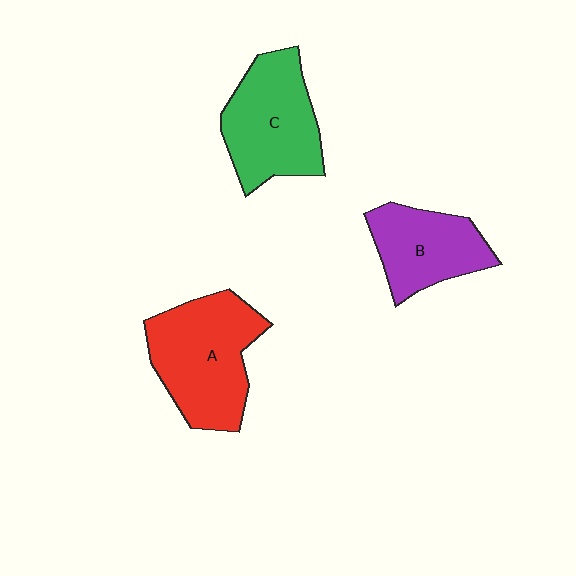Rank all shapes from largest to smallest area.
From largest to smallest: A (red), C (green), B (purple).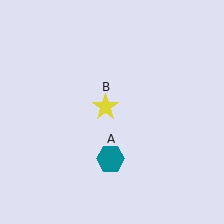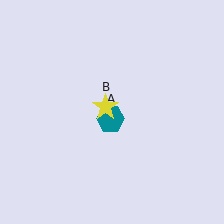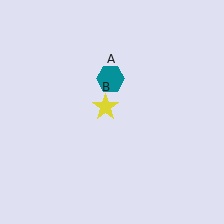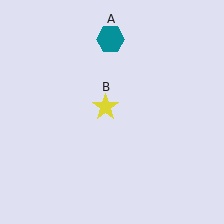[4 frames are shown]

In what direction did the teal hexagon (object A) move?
The teal hexagon (object A) moved up.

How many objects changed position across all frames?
1 object changed position: teal hexagon (object A).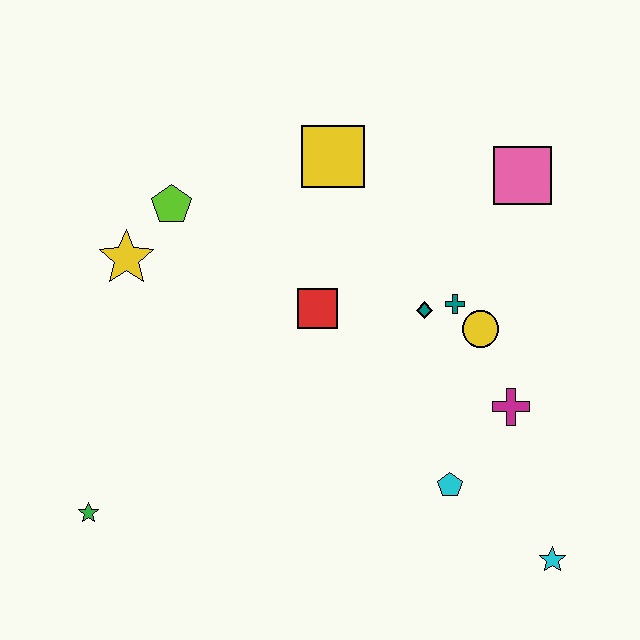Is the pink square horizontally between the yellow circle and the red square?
No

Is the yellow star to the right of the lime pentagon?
No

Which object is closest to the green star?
The yellow star is closest to the green star.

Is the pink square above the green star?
Yes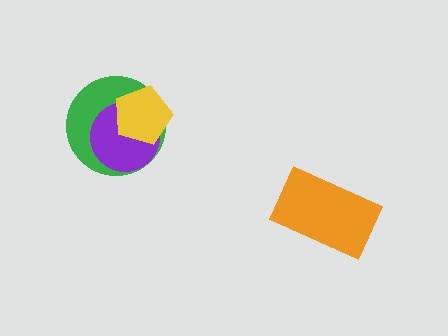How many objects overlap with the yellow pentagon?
2 objects overlap with the yellow pentagon.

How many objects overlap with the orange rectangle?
0 objects overlap with the orange rectangle.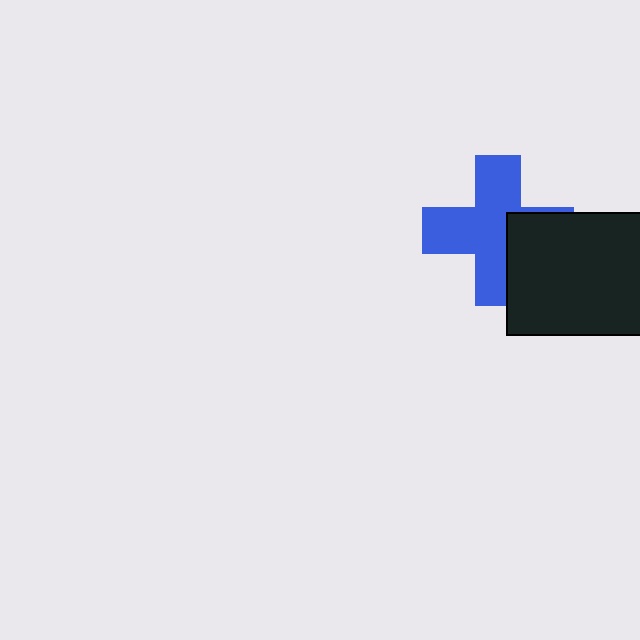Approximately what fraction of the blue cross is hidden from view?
Roughly 31% of the blue cross is hidden behind the black rectangle.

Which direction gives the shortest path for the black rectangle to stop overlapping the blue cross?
Moving right gives the shortest separation.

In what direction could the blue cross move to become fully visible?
The blue cross could move left. That would shift it out from behind the black rectangle entirely.